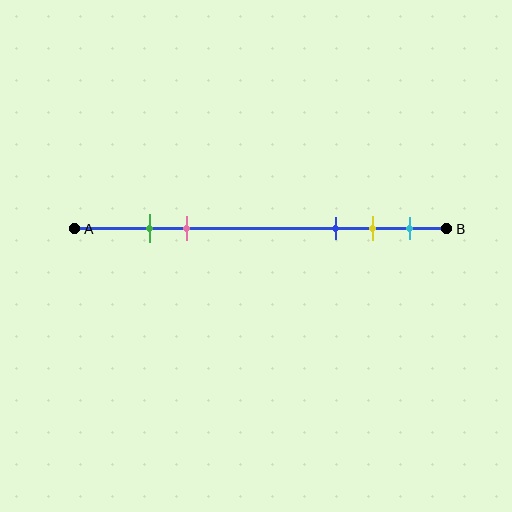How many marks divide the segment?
There are 5 marks dividing the segment.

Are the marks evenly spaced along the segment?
No, the marks are not evenly spaced.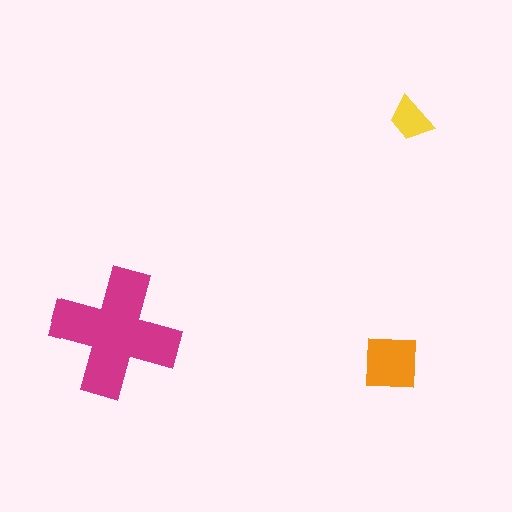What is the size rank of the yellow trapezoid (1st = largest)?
3rd.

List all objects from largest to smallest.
The magenta cross, the orange square, the yellow trapezoid.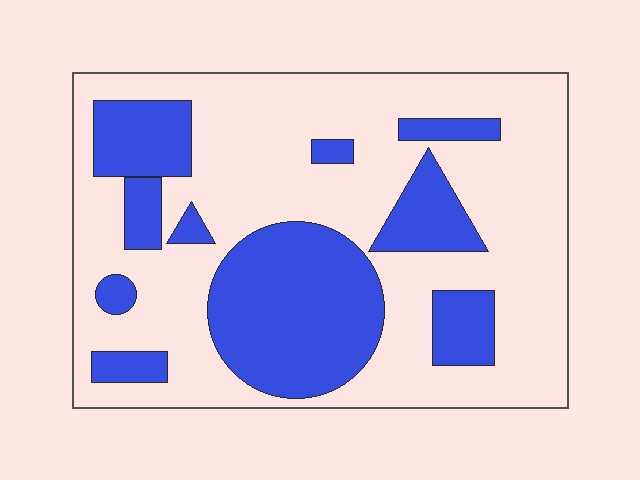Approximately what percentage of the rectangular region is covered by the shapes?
Approximately 35%.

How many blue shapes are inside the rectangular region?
10.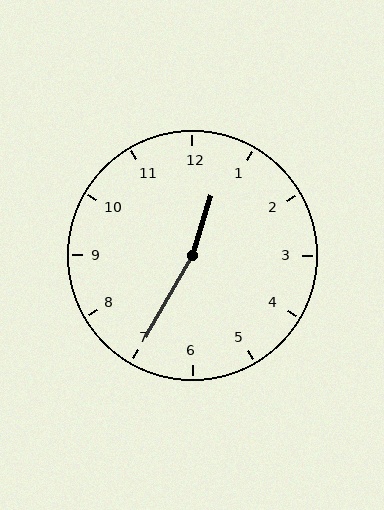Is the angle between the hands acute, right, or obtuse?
It is obtuse.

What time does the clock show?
12:35.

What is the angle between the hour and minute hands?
Approximately 168 degrees.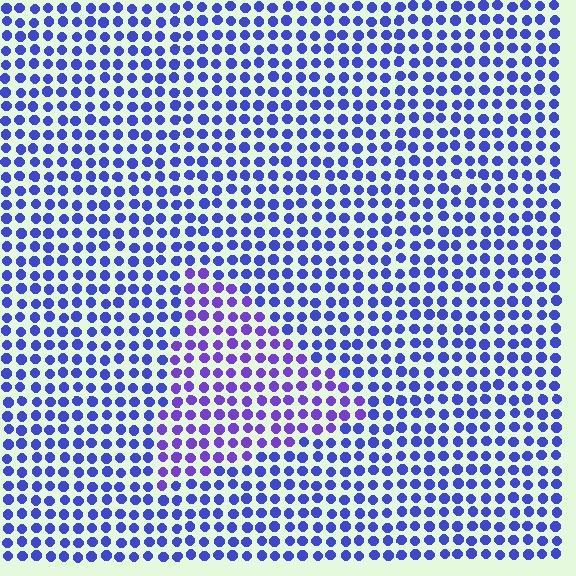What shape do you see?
I see a triangle.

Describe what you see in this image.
The image is filled with small blue elements in a uniform arrangement. A triangle-shaped region is visible where the elements are tinted to a slightly different hue, forming a subtle color boundary.